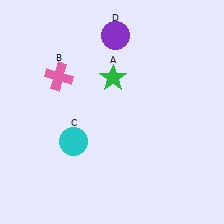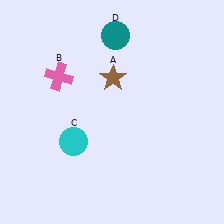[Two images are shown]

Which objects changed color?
A changed from green to brown. D changed from purple to teal.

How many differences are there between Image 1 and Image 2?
There are 2 differences between the two images.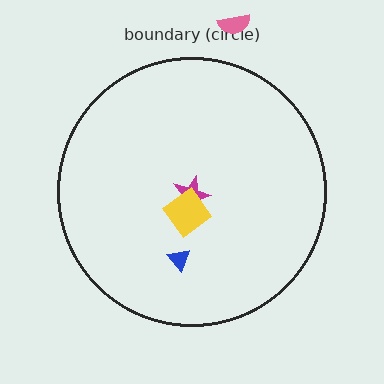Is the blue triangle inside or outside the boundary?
Inside.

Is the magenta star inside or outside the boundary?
Inside.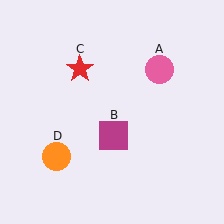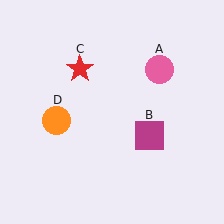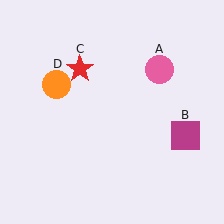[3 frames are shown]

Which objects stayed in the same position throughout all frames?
Pink circle (object A) and red star (object C) remained stationary.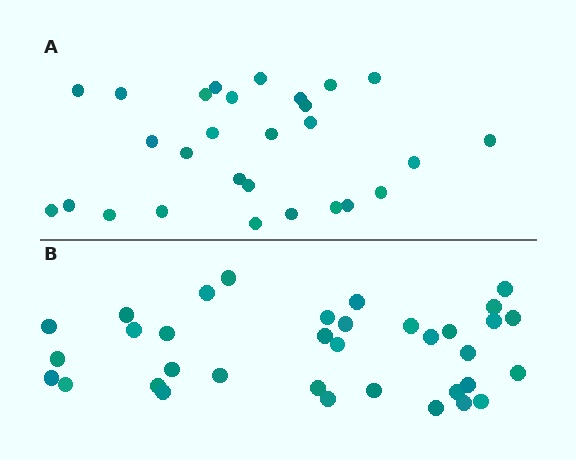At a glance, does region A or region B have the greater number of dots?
Region B (the bottom region) has more dots.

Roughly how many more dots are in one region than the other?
Region B has roughly 8 or so more dots than region A.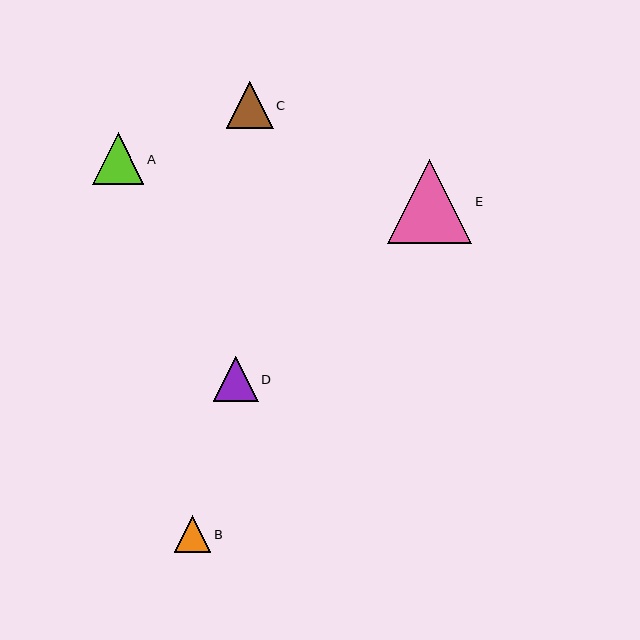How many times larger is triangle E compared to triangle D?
Triangle E is approximately 1.9 times the size of triangle D.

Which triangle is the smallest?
Triangle B is the smallest with a size of approximately 36 pixels.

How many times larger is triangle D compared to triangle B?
Triangle D is approximately 1.2 times the size of triangle B.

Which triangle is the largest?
Triangle E is the largest with a size of approximately 84 pixels.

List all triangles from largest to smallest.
From largest to smallest: E, A, C, D, B.